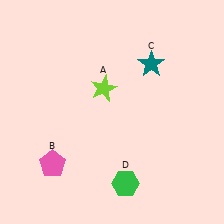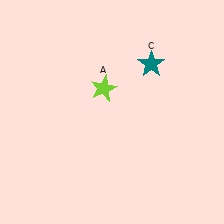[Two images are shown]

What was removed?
The pink pentagon (B), the green hexagon (D) were removed in Image 2.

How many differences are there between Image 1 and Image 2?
There are 2 differences between the two images.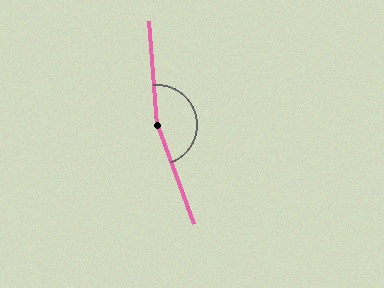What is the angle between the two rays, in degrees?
Approximately 164 degrees.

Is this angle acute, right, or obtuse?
It is obtuse.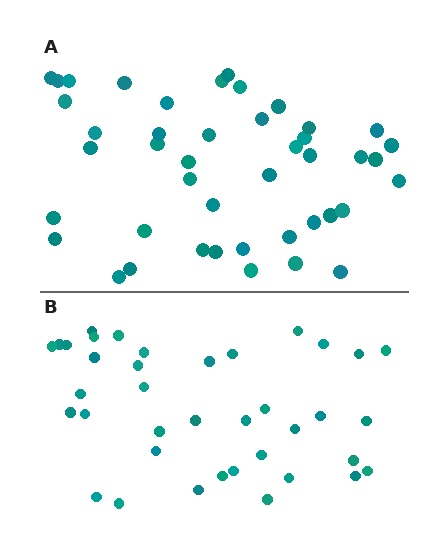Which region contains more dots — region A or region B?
Region A (the top region) has more dots.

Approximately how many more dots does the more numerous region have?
Region A has about 6 more dots than region B.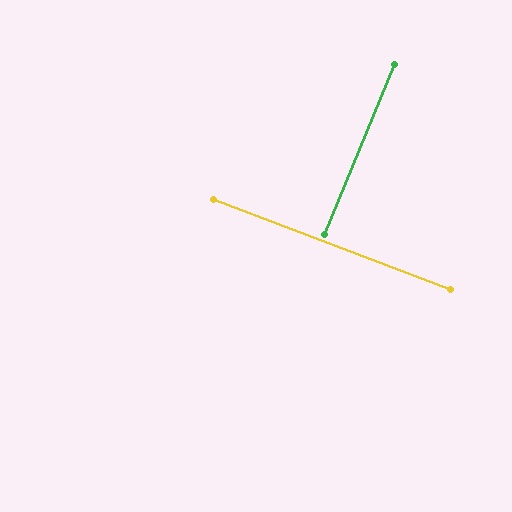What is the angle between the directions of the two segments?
Approximately 89 degrees.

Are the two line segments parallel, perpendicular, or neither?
Perpendicular — they meet at approximately 89°.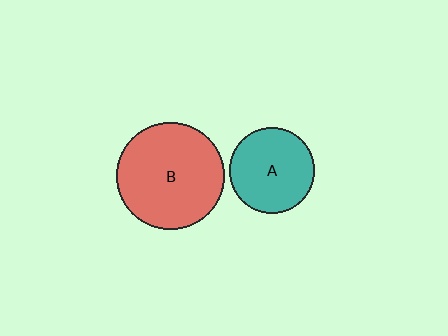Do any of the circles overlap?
No, none of the circles overlap.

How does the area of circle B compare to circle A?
Approximately 1.6 times.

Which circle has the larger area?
Circle B (red).